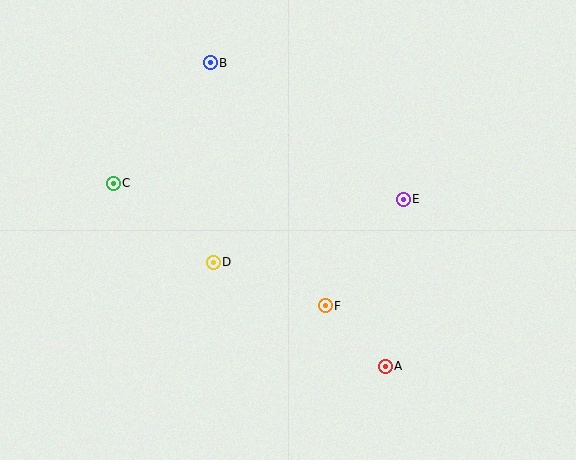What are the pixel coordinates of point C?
Point C is at (113, 183).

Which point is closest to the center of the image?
Point D at (213, 262) is closest to the center.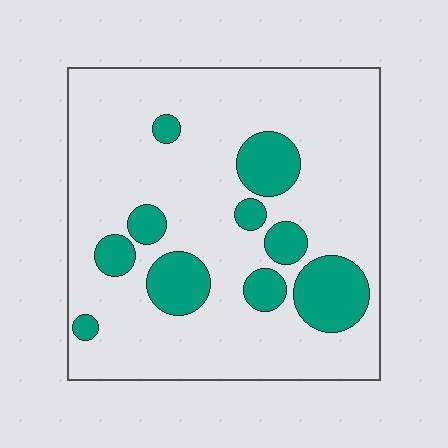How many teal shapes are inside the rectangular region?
10.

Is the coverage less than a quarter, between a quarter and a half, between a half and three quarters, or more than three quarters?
Less than a quarter.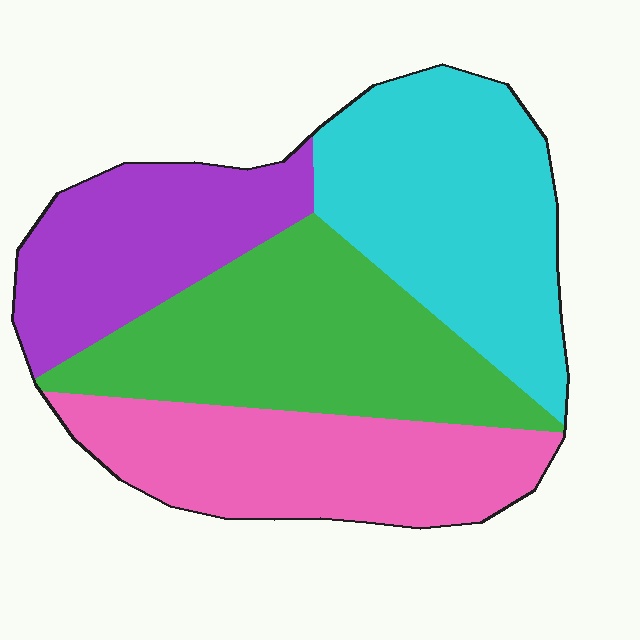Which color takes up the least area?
Purple, at roughly 20%.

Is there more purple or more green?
Green.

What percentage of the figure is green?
Green covers 28% of the figure.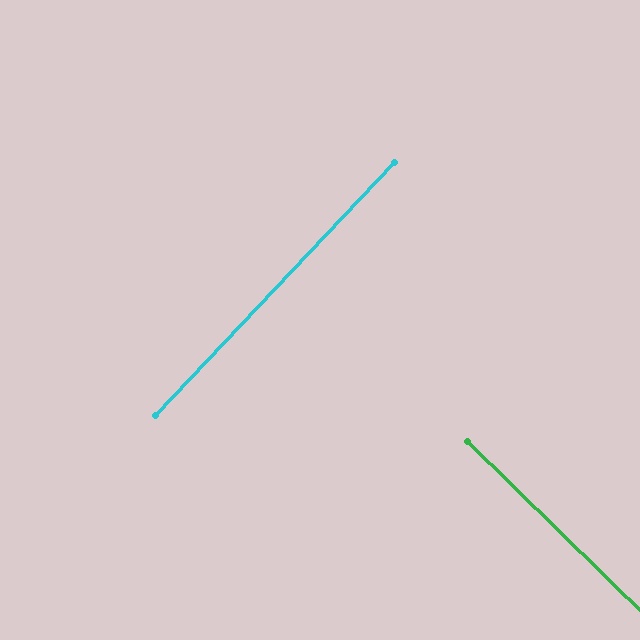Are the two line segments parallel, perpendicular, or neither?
Perpendicular — they meet at approximately 89°.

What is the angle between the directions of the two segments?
Approximately 89 degrees.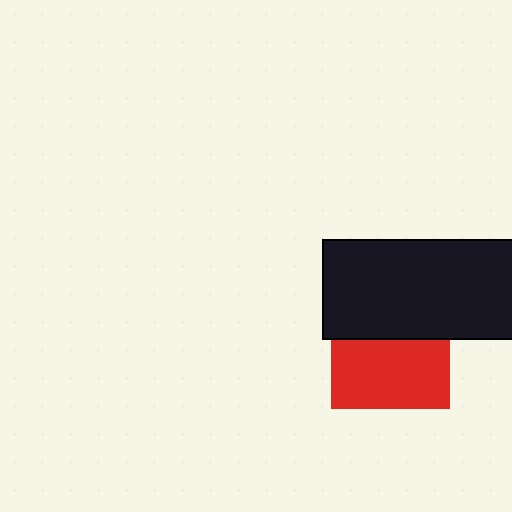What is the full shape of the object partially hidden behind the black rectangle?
The partially hidden object is a red square.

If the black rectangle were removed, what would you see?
You would see the complete red square.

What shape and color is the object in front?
The object in front is a black rectangle.